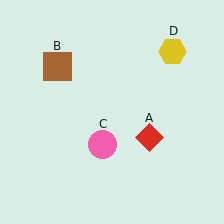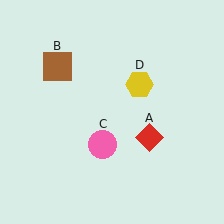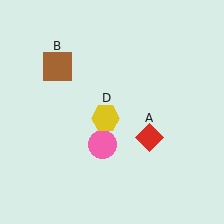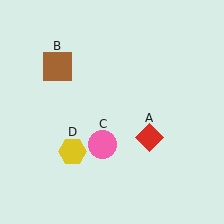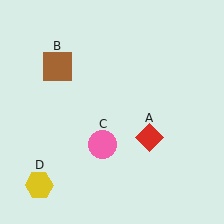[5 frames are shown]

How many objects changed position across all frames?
1 object changed position: yellow hexagon (object D).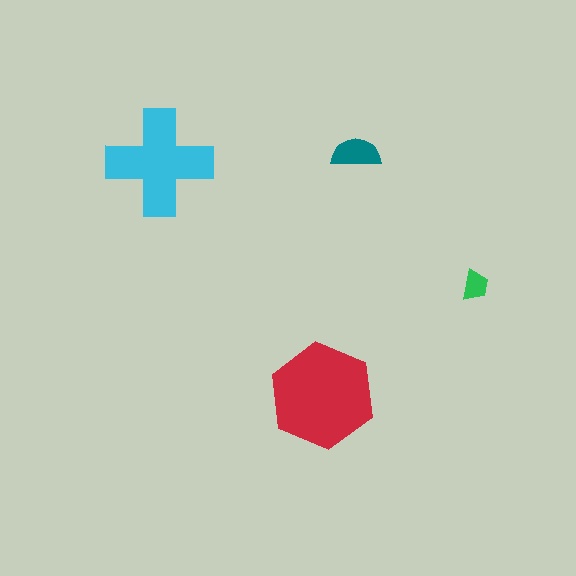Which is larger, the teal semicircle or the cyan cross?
The cyan cross.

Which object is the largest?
The red hexagon.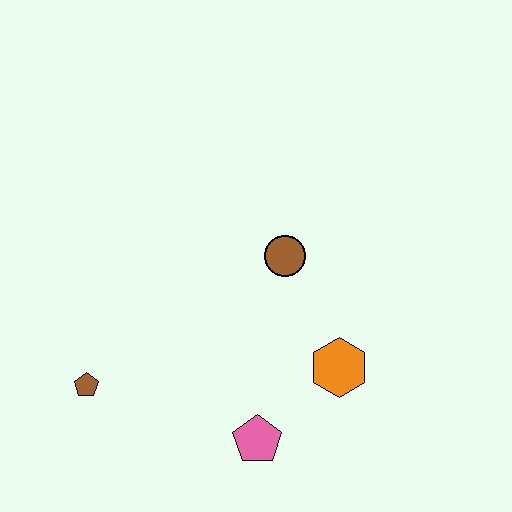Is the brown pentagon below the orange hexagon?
Yes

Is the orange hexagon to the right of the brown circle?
Yes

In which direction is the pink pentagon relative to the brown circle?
The pink pentagon is below the brown circle.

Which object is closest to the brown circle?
The orange hexagon is closest to the brown circle.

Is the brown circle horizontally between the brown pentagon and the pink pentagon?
No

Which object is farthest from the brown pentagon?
The orange hexagon is farthest from the brown pentagon.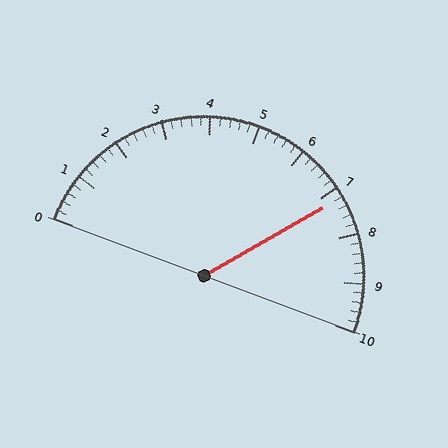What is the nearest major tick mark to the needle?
The nearest major tick mark is 7.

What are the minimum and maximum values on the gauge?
The gauge ranges from 0 to 10.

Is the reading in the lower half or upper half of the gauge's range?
The reading is in the upper half of the range (0 to 10).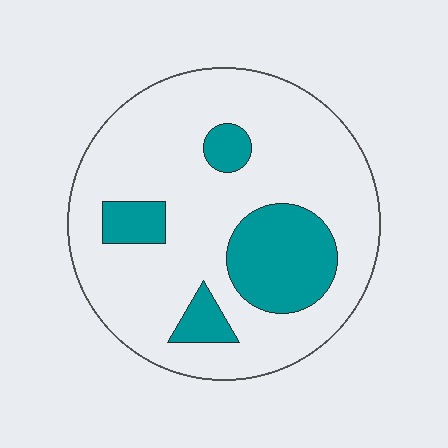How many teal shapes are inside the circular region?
4.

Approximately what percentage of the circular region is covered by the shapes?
Approximately 20%.